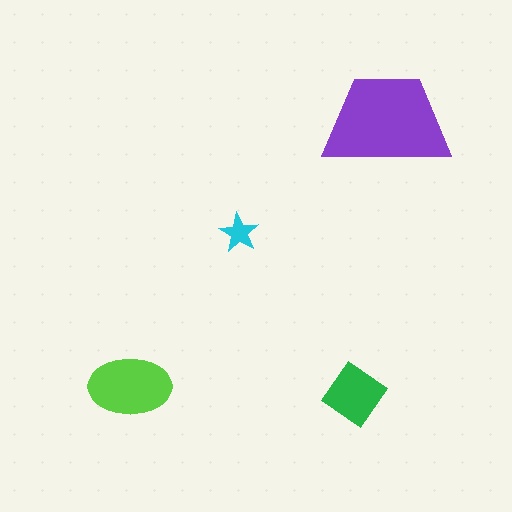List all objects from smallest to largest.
The cyan star, the green diamond, the lime ellipse, the purple trapezoid.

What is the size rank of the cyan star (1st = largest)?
4th.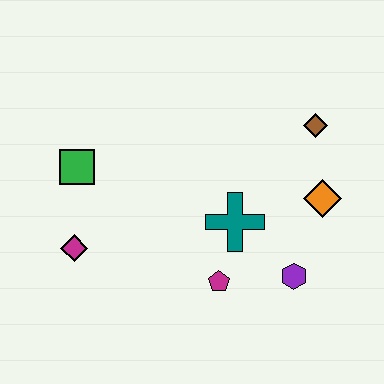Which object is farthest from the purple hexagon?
The green square is farthest from the purple hexagon.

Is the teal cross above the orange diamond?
No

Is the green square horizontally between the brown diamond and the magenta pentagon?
No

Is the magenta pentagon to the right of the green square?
Yes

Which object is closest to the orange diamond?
The brown diamond is closest to the orange diamond.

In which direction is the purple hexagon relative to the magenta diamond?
The purple hexagon is to the right of the magenta diamond.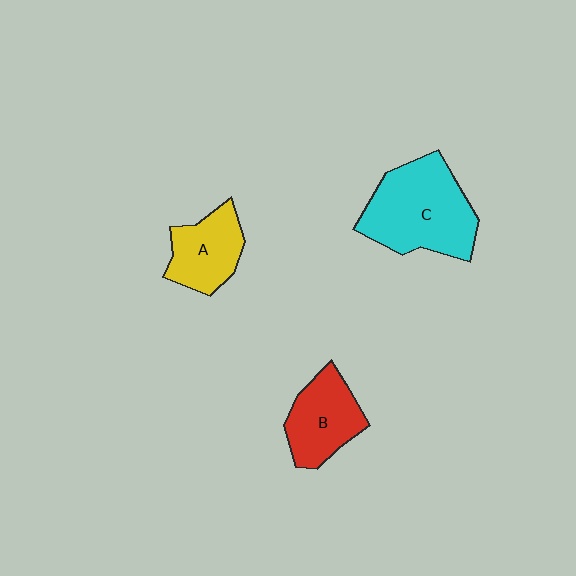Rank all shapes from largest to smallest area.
From largest to smallest: C (cyan), B (red), A (yellow).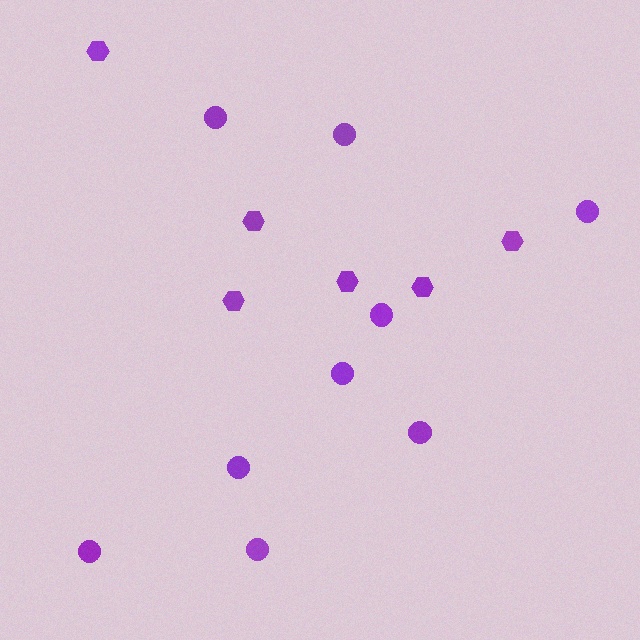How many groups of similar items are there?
There are 2 groups: one group of circles (9) and one group of hexagons (6).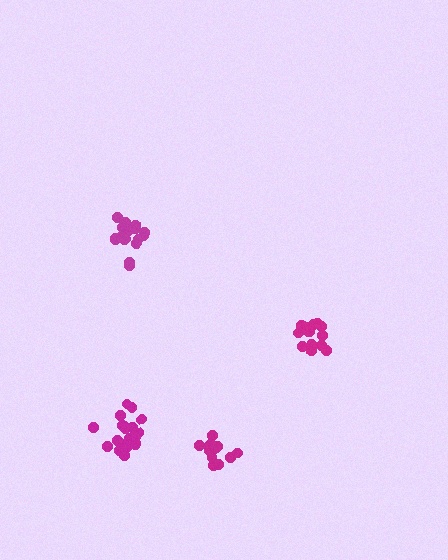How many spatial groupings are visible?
There are 4 spatial groupings.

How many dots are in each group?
Group 1: 18 dots, Group 2: 14 dots, Group 3: 13 dots, Group 4: 19 dots (64 total).